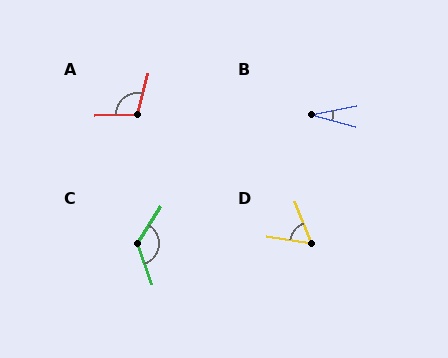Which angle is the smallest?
B, at approximately 27 degrees.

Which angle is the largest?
C, at approximately 129 degrees.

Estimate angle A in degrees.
Approximately 106 degrees.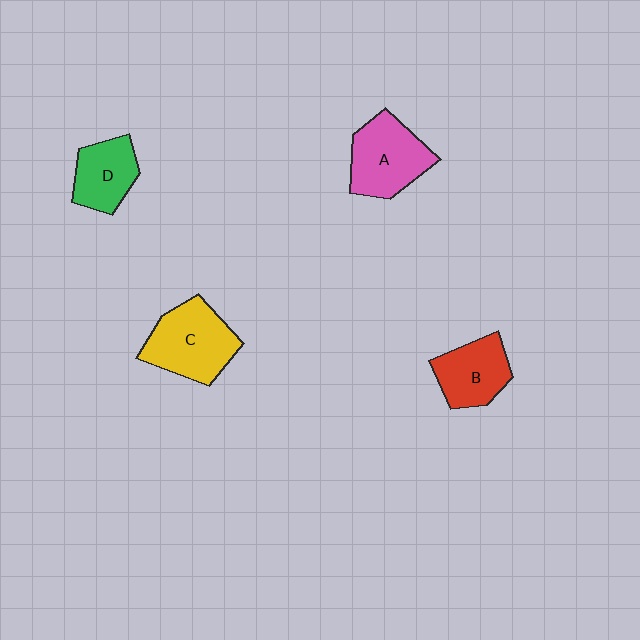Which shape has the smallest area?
Shape D (green).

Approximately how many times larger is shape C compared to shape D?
Approximately 1.5 times.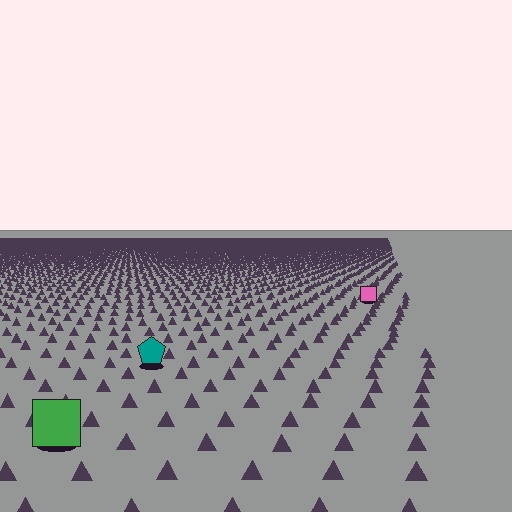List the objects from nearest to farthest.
From nearest to farthest: the green square, the teal pentagon, the pink square.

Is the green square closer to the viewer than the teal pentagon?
Yes. The green square is closer — you can tell from the texture gradient: the ground texture is coarser near it.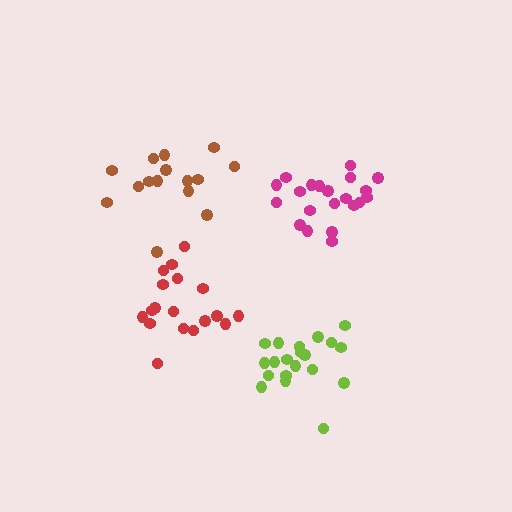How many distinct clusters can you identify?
There are 4 distinct clusters.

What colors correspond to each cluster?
The clusters are colored: brown, lime, magenta, red.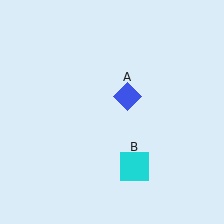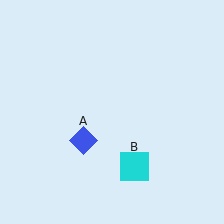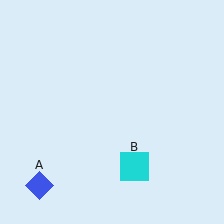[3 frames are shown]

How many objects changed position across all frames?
1 object changed position: blue diamond (object A).